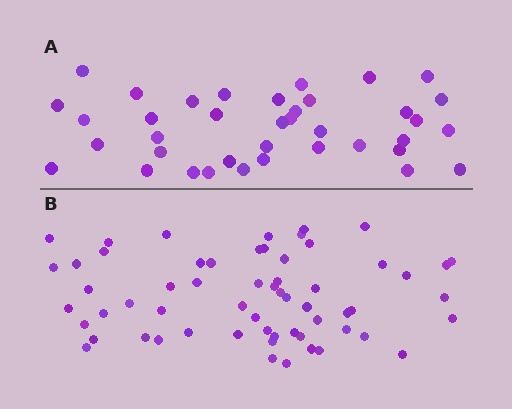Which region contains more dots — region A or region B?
Region B (the bottom region) has more dots.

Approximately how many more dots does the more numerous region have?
Region B has approximately 20 more dots than region A.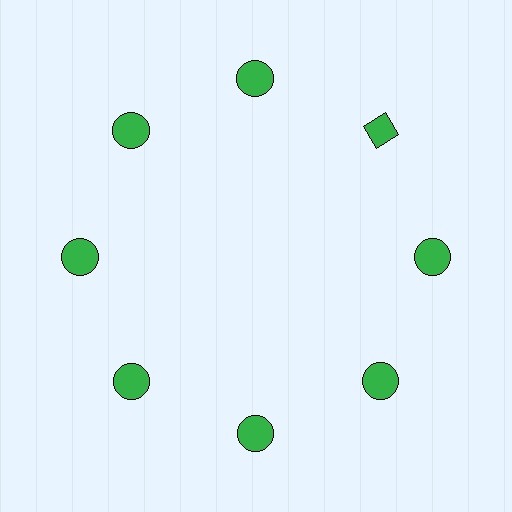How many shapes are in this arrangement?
There are 8 shapes arranged in a ring pattern.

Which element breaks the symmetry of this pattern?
The green diamond at roughly the 2 o'clock position breaks the symmetry. All other shapes are green circles.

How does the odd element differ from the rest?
It has a different shape: diamond instead of circle.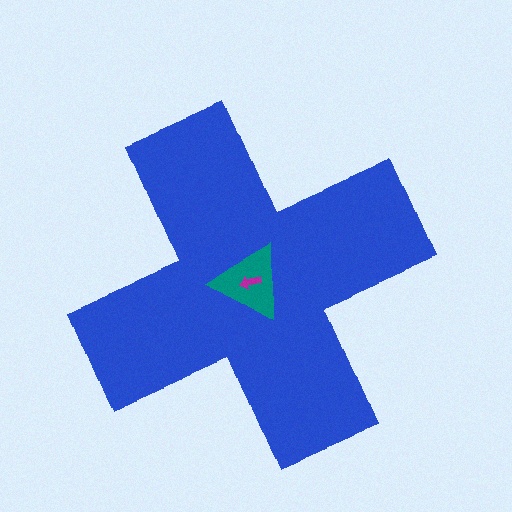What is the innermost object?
The magenta arrow.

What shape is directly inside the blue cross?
The teal triangle.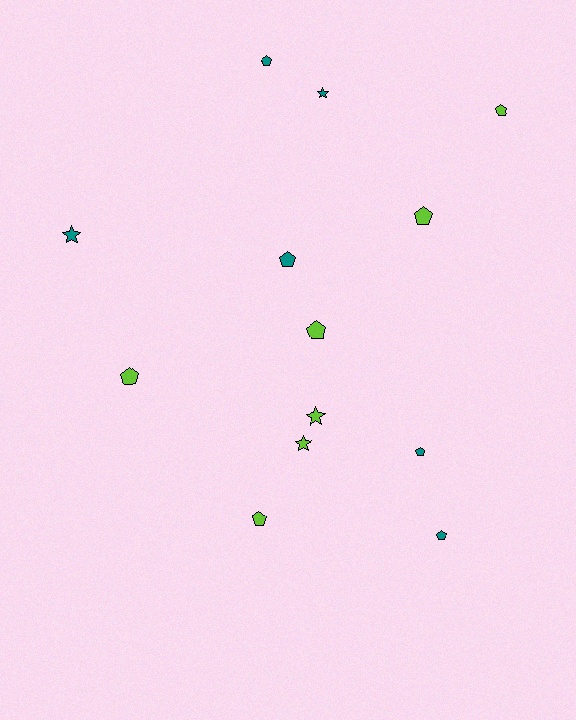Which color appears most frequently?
Lime, with 7 objects.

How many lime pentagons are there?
There are 5 lime pentagons.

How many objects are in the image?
There are 13 objects.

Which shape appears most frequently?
Pentagon, with 9 objects.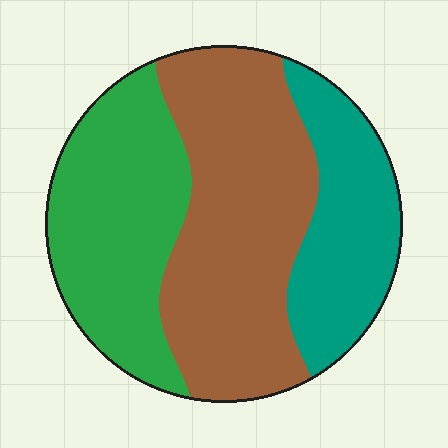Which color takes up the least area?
Teal, at roughly 25%.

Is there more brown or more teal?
Brown.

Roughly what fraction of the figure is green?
Green takes up about one third (1/3) of the figure.